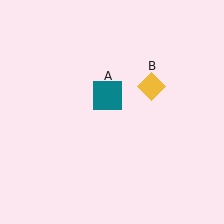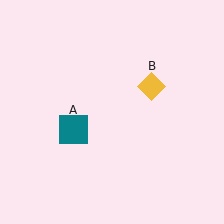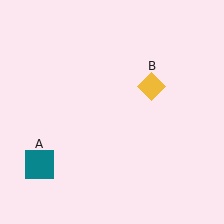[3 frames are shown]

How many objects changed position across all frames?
1 object changed position: teal square (object A).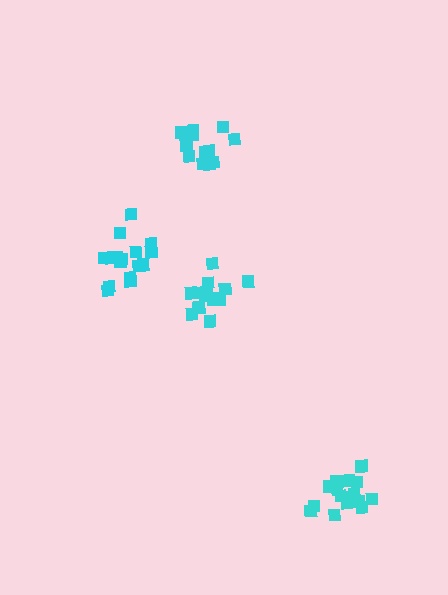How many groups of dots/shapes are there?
There are 4 groups.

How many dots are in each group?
Group 1: 18 dots, Group 2: 14 dots, Group 3: 17 dots, Group 4: 13 dots (62 total).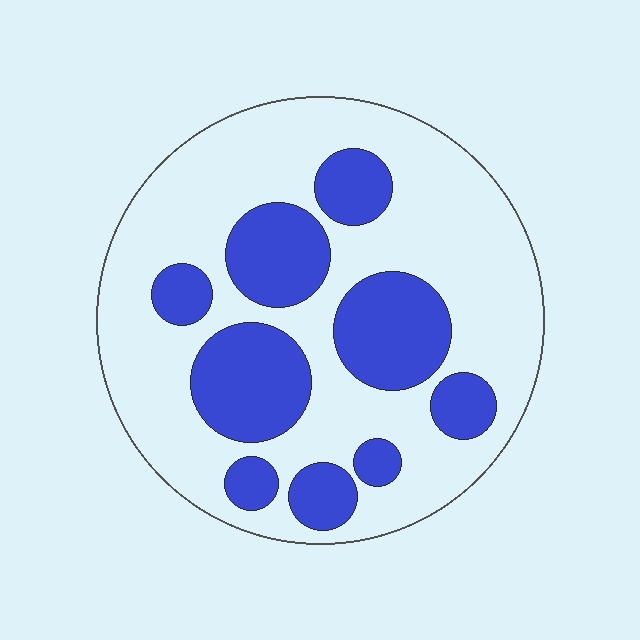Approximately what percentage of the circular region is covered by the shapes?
Approximately 30%.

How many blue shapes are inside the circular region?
9.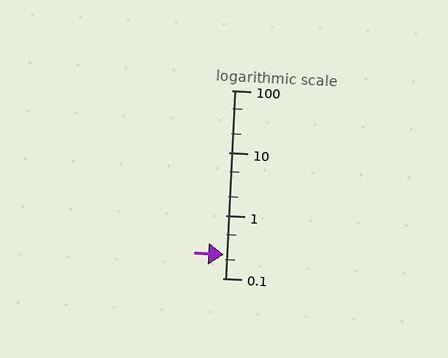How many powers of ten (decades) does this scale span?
The scale spans 3 decades, from 0.1 to 100.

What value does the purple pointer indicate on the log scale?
The pointer indicates approximately 0.24.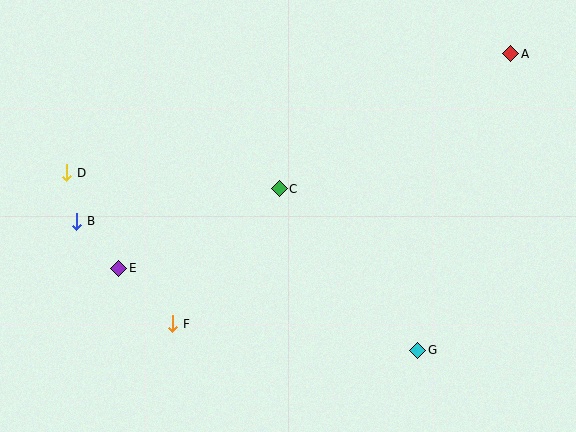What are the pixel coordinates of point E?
Point E is at (119, 268).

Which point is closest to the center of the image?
Point C at (279, 189) is closest to the center.